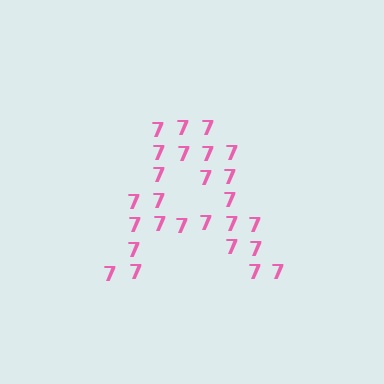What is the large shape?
The large shape is the letter A.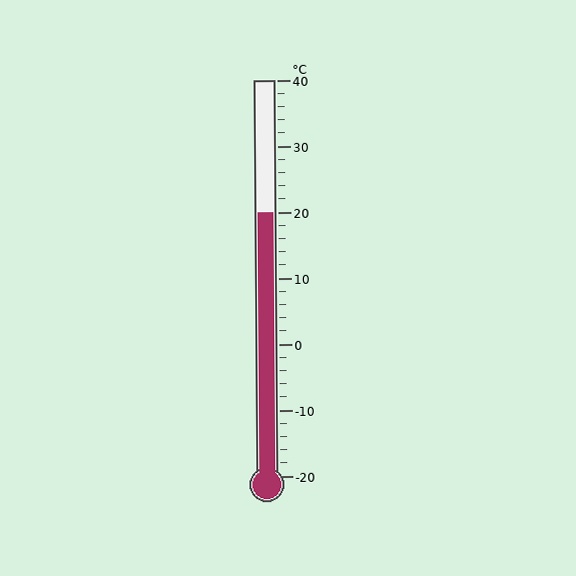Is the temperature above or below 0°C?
The temperature is above 0°C.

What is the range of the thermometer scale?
The thermometer scale ranges from -20°C to 40°C.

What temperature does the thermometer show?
The thermometer shows approximately 20°C.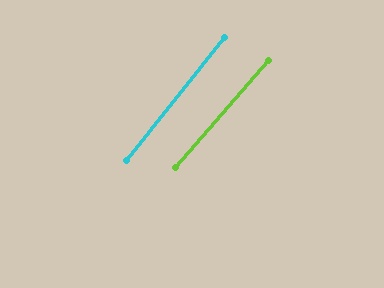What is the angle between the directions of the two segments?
Approximately 2 degrees.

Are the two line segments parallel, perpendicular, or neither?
Parallel — their directions differ by only 1.9°.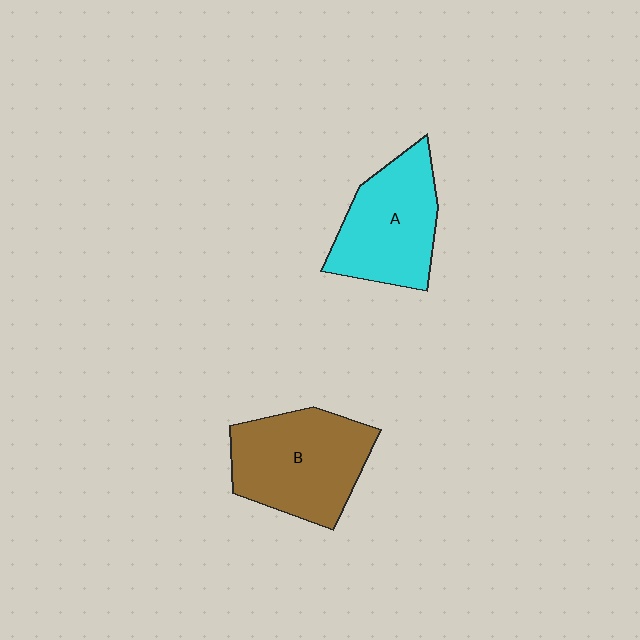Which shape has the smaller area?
Shape A (cyan).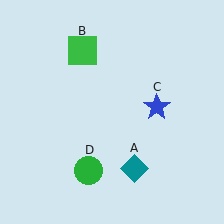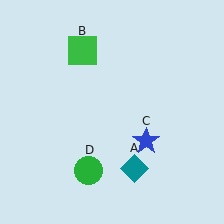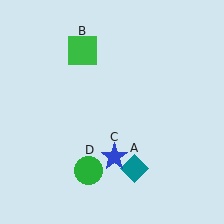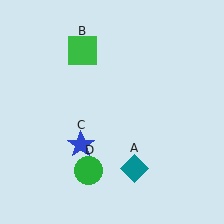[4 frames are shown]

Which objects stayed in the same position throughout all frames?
Teal diamond (object A) and green square (object B) and green circle (object D) remained stationary.